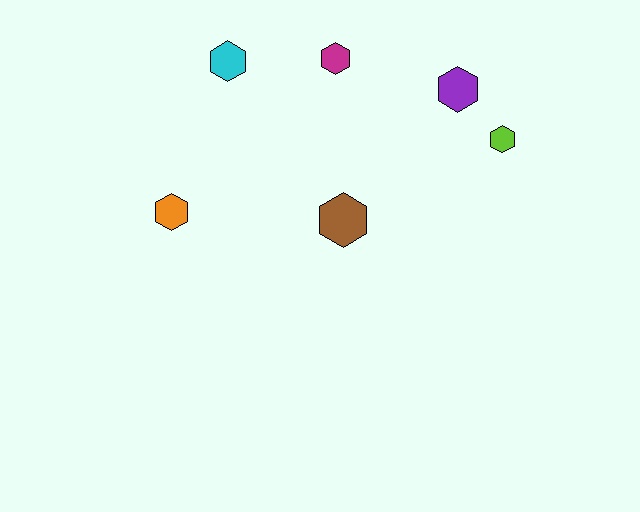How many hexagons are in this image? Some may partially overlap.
There are 6 hexagons.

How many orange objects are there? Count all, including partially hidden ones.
There is 1 orange object.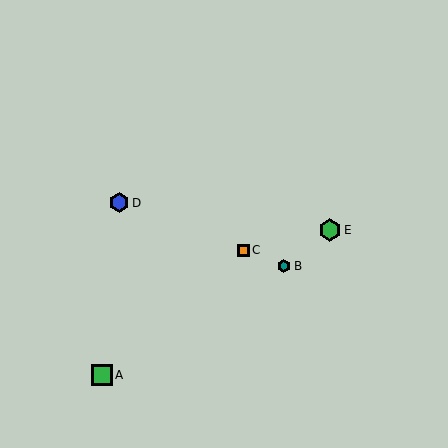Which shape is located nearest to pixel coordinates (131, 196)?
The blue hexagon (labeled D) at (119, 203) is nearest to that location.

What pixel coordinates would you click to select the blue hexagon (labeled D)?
Click at (119, 203) to select the blue hexagon D.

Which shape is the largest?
The green hexagon (labeled E) is the largest.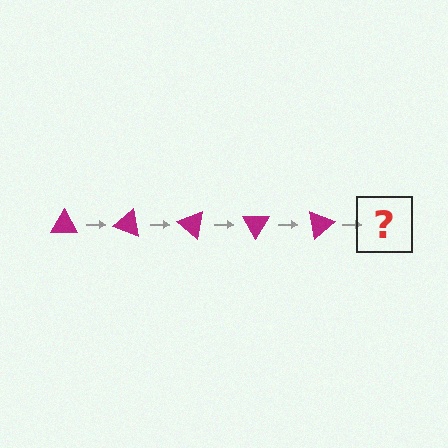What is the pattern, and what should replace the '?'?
The pattern is that the triangle rotates 20 degrees each step. The '?' should be a magenta triangle rotated 100 degrees.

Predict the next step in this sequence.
The next step is a magenta triangle rotated 100 degrees.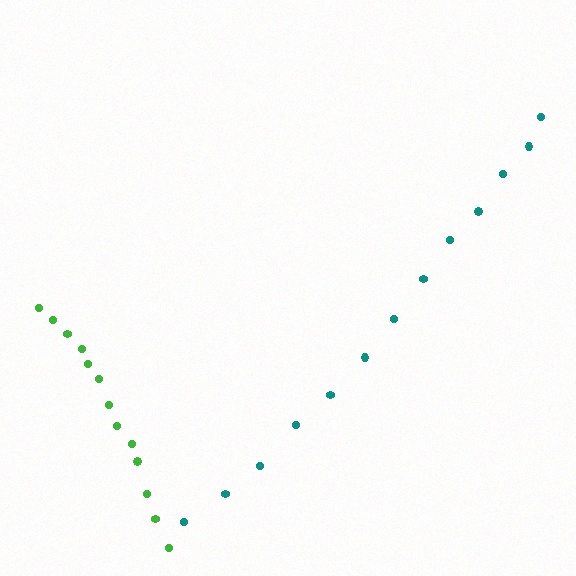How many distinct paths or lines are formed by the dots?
There are 2 distinct paths.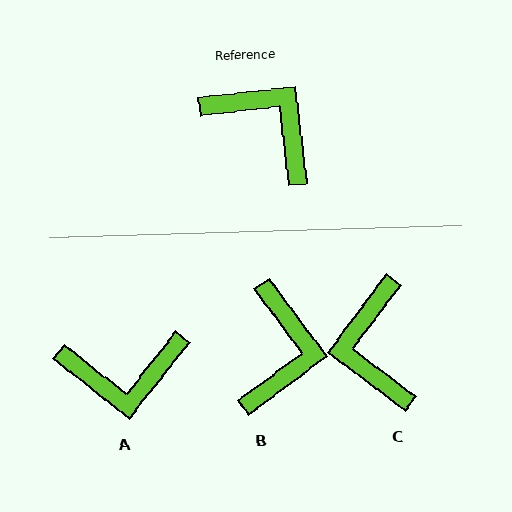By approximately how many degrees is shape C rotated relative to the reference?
Approximately 136 degrees counter-clockwise.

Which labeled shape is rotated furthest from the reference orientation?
C, about 136 degrees away.